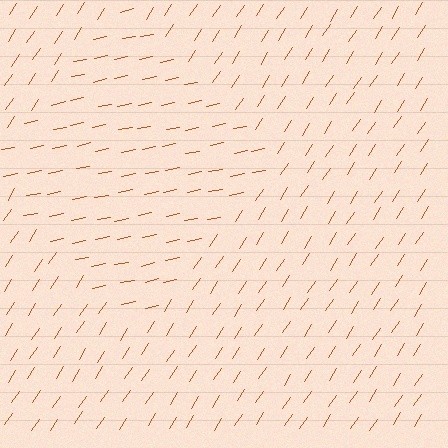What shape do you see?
I see a diamond.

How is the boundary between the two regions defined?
The boundary is defined purely by a change in line orientation (approximately 45 degrees difference). All lines are the same color and thickness.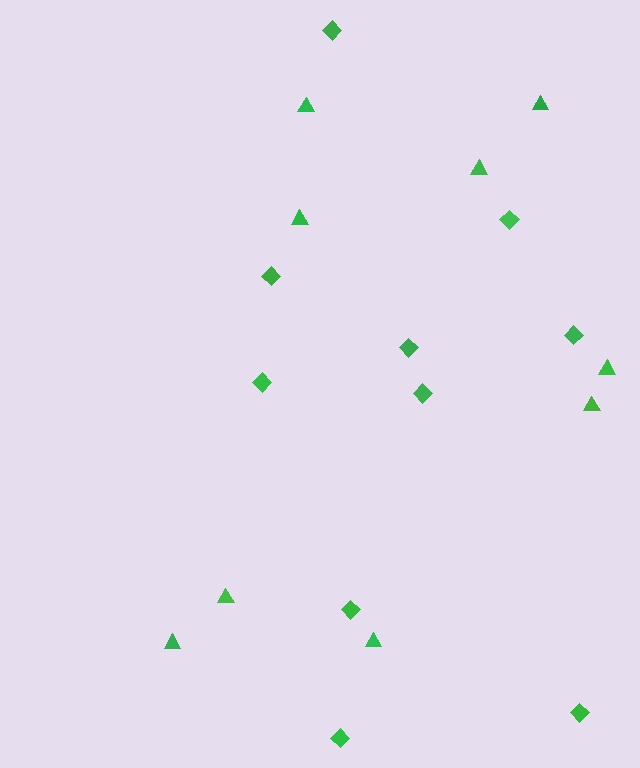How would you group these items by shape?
There are 2 groups: one group of diamonds (10) and one group of triangles (9).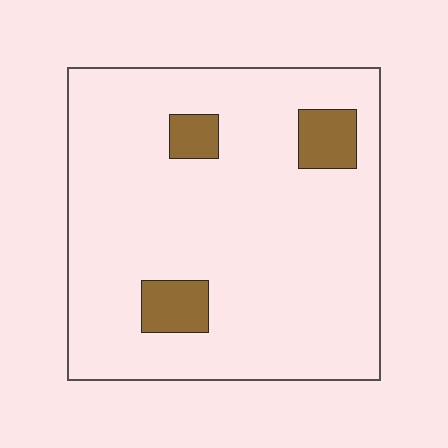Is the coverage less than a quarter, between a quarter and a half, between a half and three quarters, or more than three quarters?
Less than a quarter.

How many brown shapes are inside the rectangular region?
3.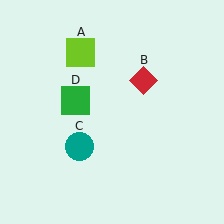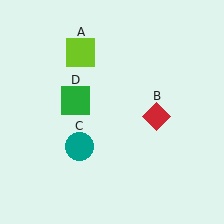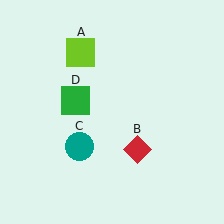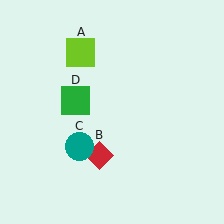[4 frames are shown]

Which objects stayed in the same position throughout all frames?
Lime square (object A) and teal circle (object C) and green square (object D) remained stationary.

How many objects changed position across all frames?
1 object changed position: red diamond (object B).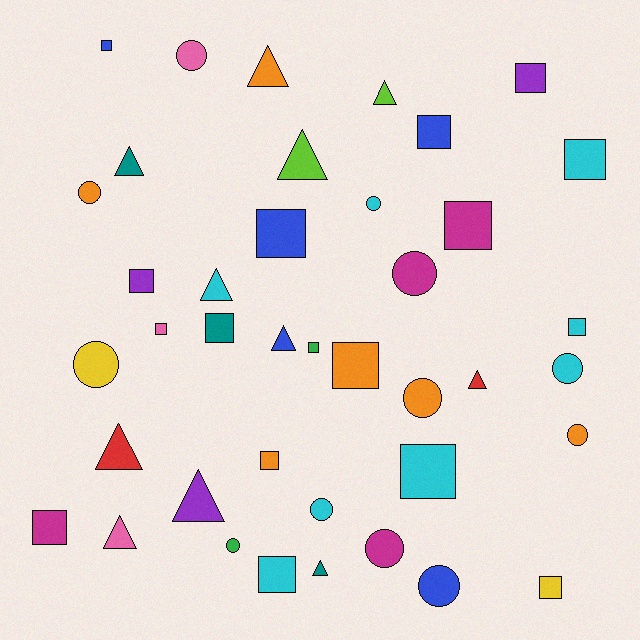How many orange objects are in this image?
There are 6 orange objects.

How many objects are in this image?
There are 40 objects.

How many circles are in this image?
There are 12 circles.